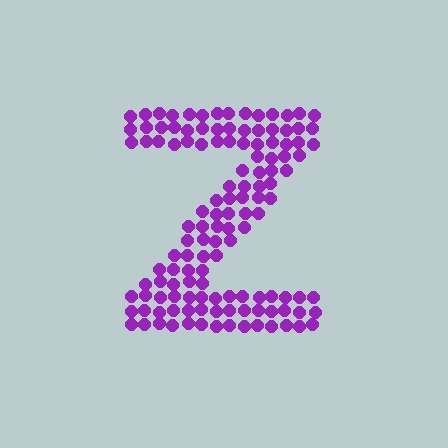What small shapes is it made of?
It is made of small circles.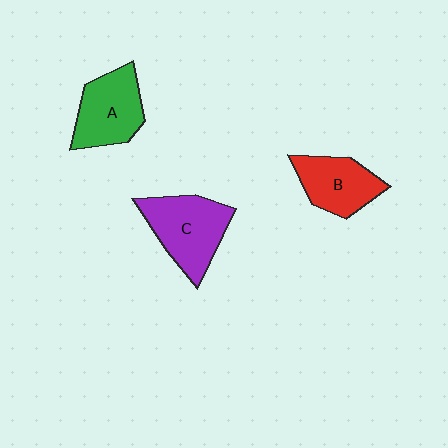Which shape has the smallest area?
Shape B (red).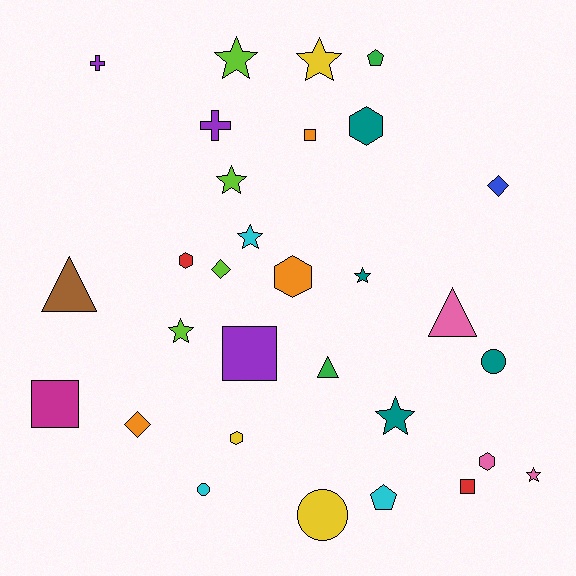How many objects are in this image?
There are 30 objects.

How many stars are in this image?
There are 8 stars.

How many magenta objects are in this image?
There is 1 magenta object.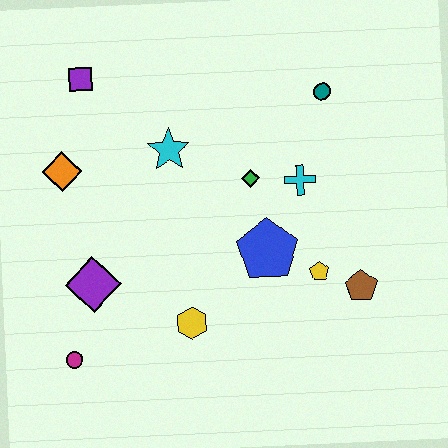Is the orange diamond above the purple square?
No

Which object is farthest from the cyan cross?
The magenta circle is farthest from the cyan cross.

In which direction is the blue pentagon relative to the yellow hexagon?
The blue pentagon is to the right of the yellow hexagon.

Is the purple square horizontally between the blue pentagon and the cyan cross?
No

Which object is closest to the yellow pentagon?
The brown pentagon is closest to the yellow pentagon.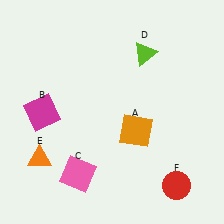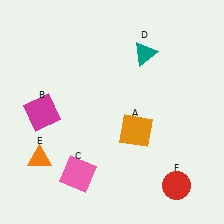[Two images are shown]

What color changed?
The triangle (D) changed from lime in Image 1 to teal in Image 2.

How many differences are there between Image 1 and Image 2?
There is 1 difference between the two images.